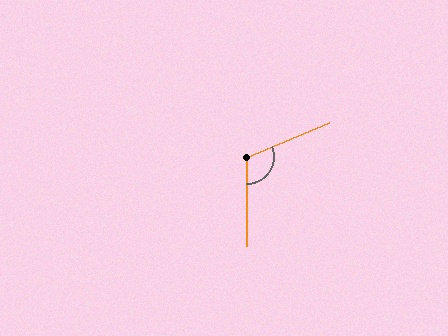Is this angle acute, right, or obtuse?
It is obtuse.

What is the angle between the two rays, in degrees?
Approximately 112 degrees.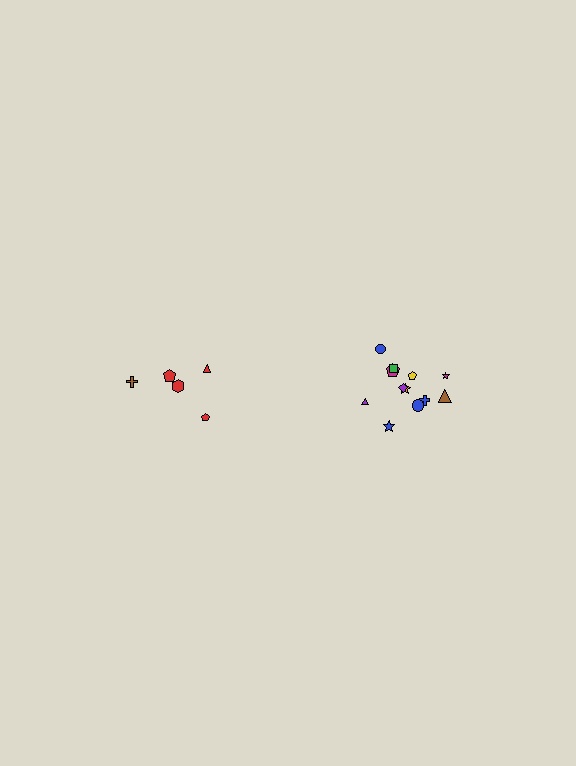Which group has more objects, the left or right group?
The right group.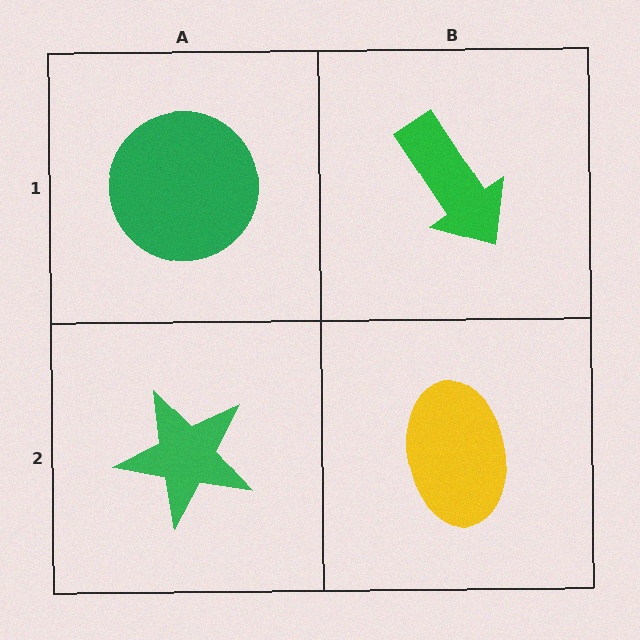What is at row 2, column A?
A green star.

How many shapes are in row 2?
2 shapes.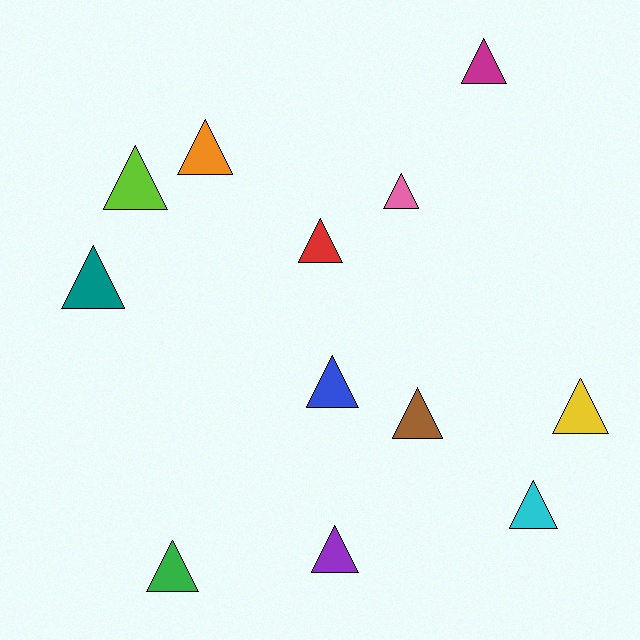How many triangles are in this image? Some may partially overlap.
There are 12 triangles.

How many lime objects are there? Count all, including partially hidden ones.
There is 1 lime object.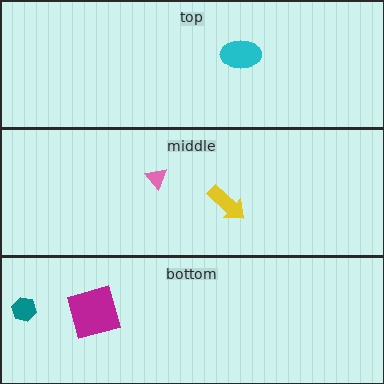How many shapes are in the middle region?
2.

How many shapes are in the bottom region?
2.